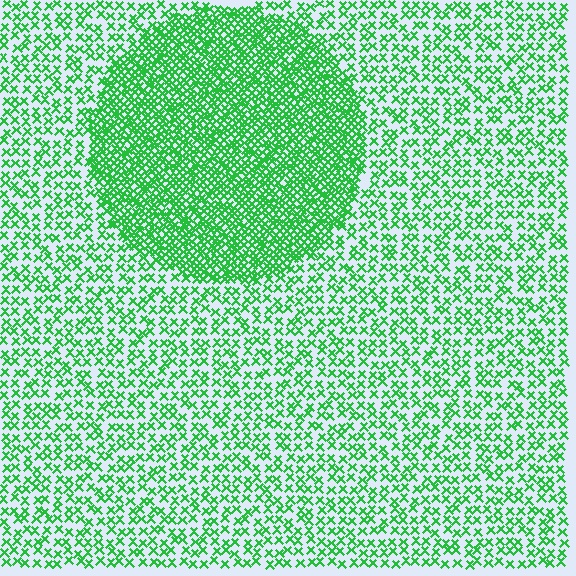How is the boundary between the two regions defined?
The boundary is defined by a change in element density (approximately 2.3x ratio). All elements are the same color, size, and shape.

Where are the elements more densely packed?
The elements are more densely packed inside the circle boundary.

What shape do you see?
I see a circle.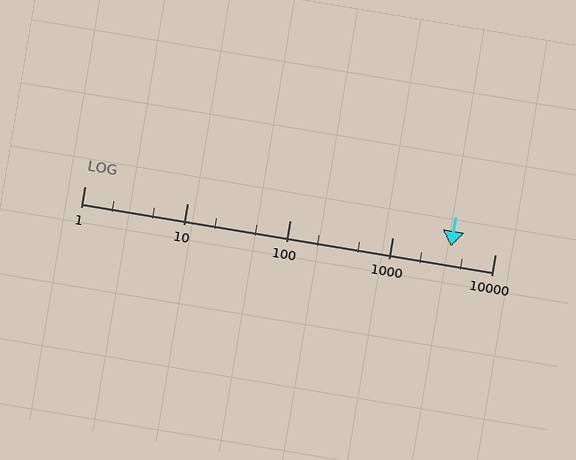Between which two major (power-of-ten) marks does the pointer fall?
The pointer is between 1000 and 10000.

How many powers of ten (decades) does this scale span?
The scale spans 4 decades, from 1 to 10000.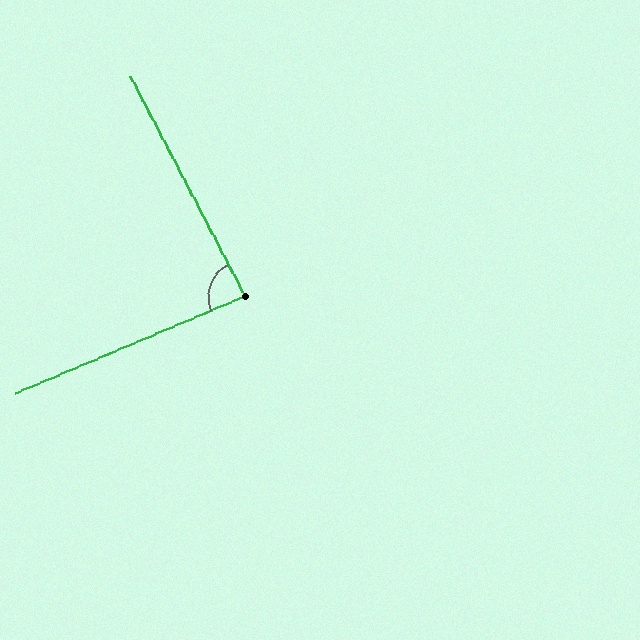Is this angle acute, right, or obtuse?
It is approximately a right angle.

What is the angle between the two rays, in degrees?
Approximately 86 degrees.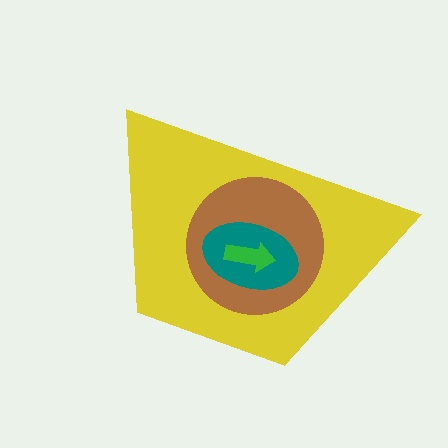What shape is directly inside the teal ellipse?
The green arrow.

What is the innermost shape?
The green arrow.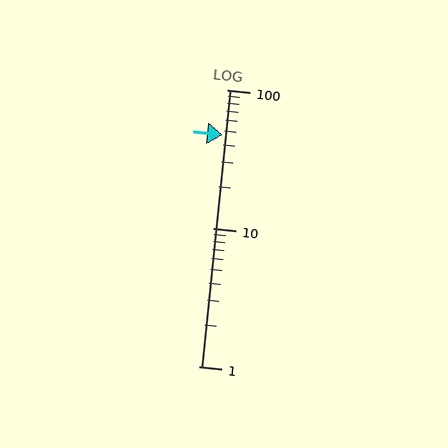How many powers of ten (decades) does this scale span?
The scale spans 2 decades, from 1 to 100.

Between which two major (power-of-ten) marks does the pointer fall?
The pointer is between 10 and 100.